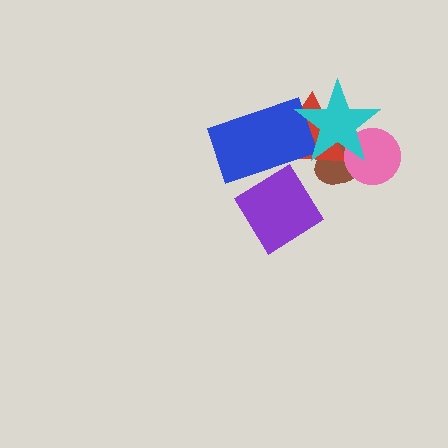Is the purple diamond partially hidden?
Yes, it is partially covered by another shape.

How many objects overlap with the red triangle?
3 objects overlap with the red triangle.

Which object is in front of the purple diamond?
The blue rectangle is in front of the purple diamond.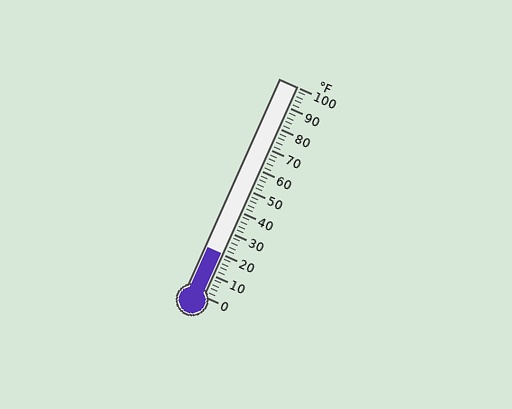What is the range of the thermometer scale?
The thermometer scale ranges from 0°F to 100°F.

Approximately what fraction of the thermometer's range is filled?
The thermometer is filled to approximately 20% of its range.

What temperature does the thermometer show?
The thermometer shows approximately 20°F.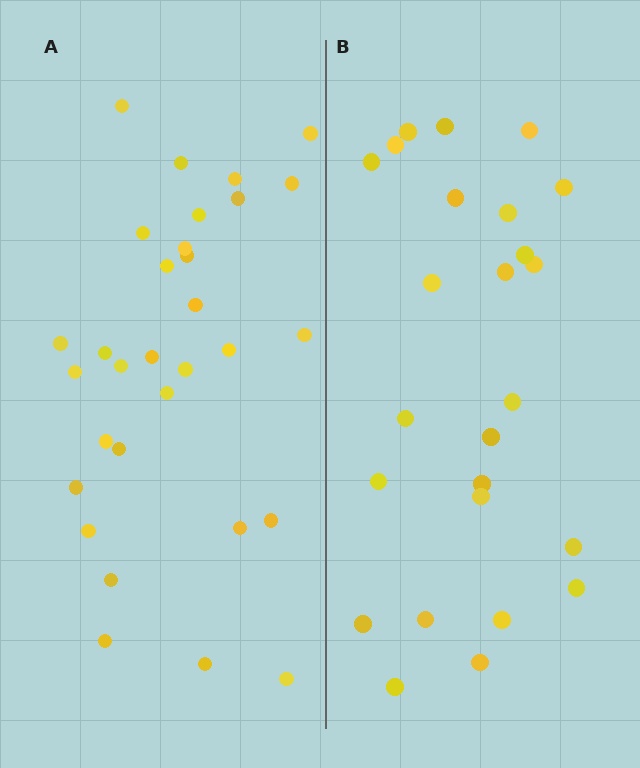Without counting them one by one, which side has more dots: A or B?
Region A (the left region) has more dots.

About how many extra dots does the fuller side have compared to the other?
Region A has about 6 more dots than region B.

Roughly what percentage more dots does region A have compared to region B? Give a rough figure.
About 25% more.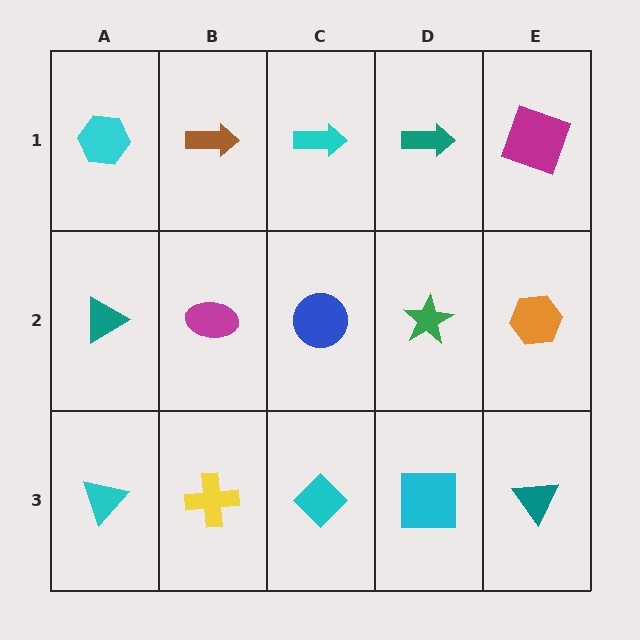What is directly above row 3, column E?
An orange hexagon.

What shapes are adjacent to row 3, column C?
A blue circle (row 2, column C), a yellow cross (row 3, column B), a cyan square (row 3, column D).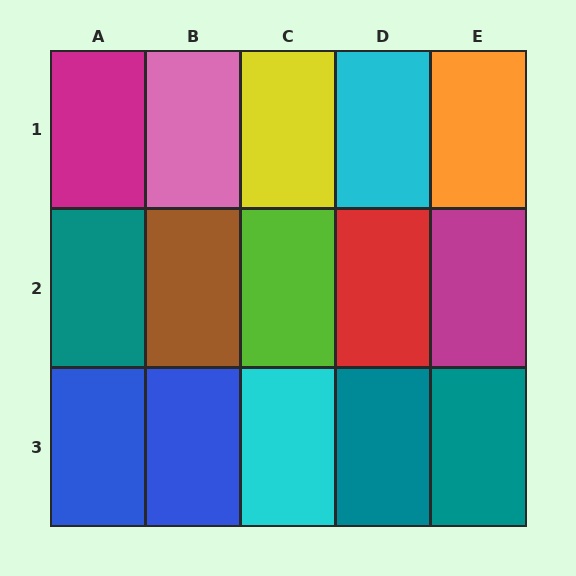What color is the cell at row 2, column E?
Magenta.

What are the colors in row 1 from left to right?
Magenta, pink, yellow, cyan, orange.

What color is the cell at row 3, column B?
Blue.